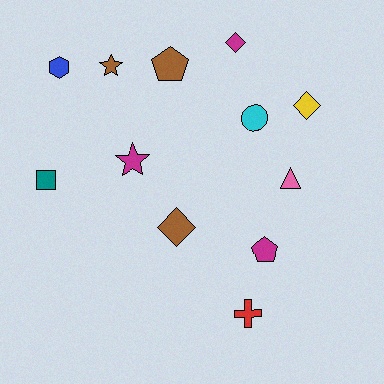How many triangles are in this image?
There is 1 triangle.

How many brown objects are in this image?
There are 3 brown objects.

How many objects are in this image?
There are 12 objects.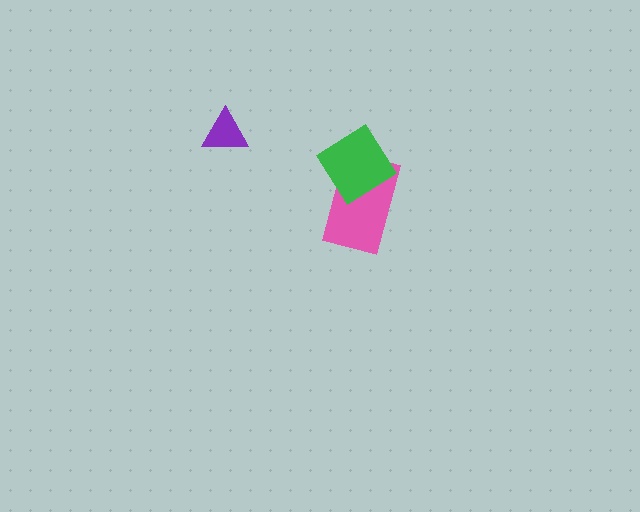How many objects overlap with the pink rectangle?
1 object overlaps with the pink rectangle.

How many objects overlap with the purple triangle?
0 objects overlap with the purple triangle.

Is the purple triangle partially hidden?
No, no other shape covers it.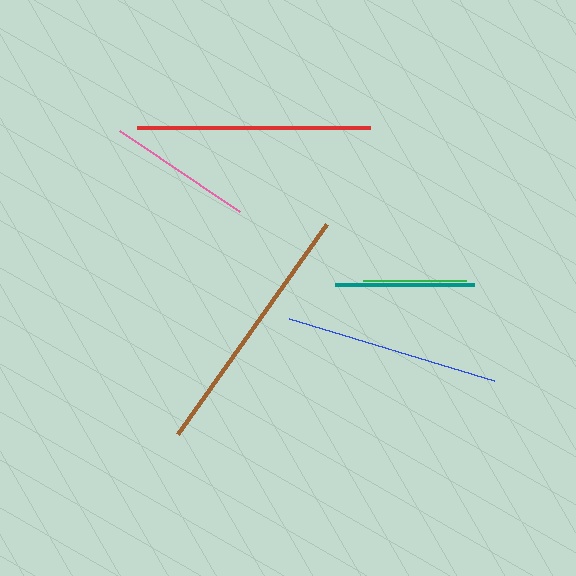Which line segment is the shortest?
The green line is the shortest at approximately 103 pixels.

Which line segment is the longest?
The brown line is the longest at approximately 258 pixels.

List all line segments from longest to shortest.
From longest to shortest: brown, red, blue, pink, teal, green.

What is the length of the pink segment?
The pink segment is approximately 144 pixels long.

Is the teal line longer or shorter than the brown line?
The brown line is longer than the teal line.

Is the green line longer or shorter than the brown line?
The brown line is longer than the green line.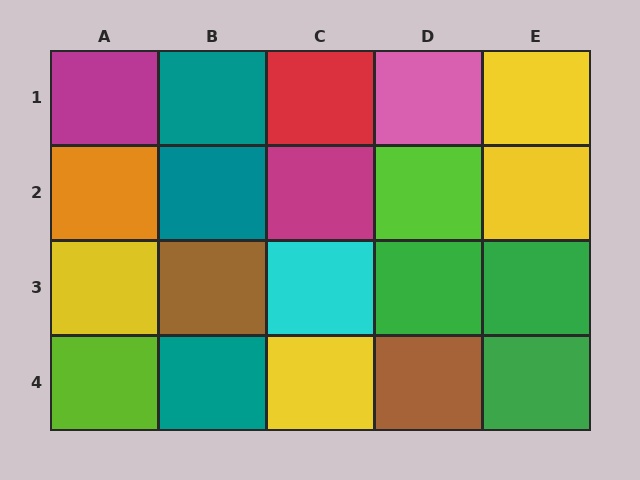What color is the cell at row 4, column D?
Brown.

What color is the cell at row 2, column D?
Lime.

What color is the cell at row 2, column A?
Orange.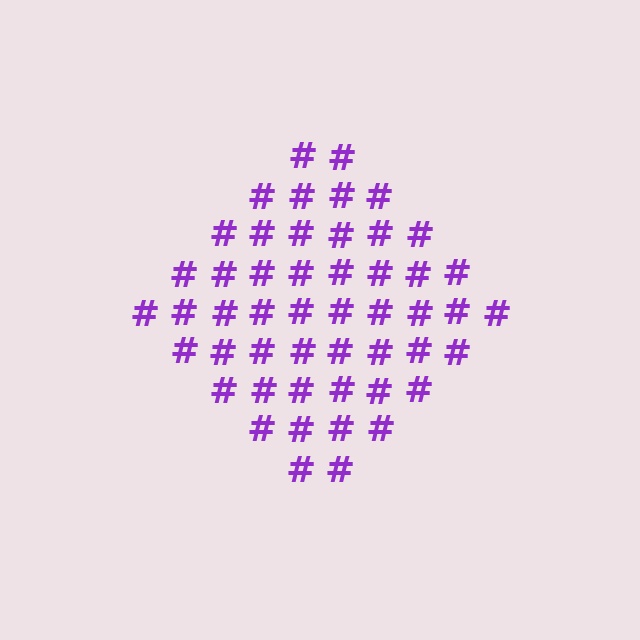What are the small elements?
The small elements are hash symbols.